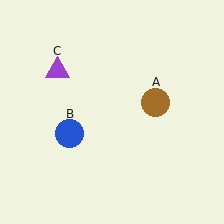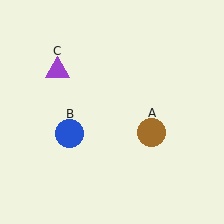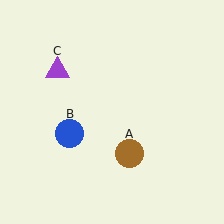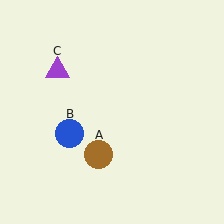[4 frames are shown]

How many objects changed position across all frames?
1 object changed position: brown circle (object A).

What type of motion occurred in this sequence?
The brown circle (object A) rotated clockwise around the center of the scene.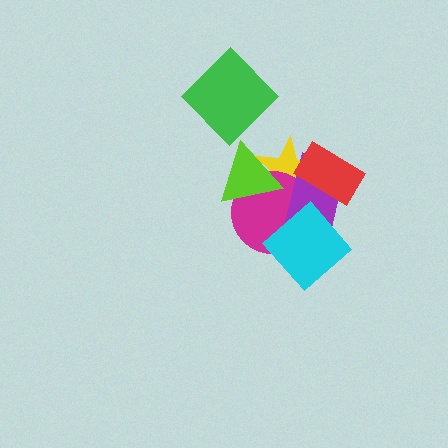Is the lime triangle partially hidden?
No, no other shape covers it.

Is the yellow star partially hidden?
Yes, it is partially covered by another shape.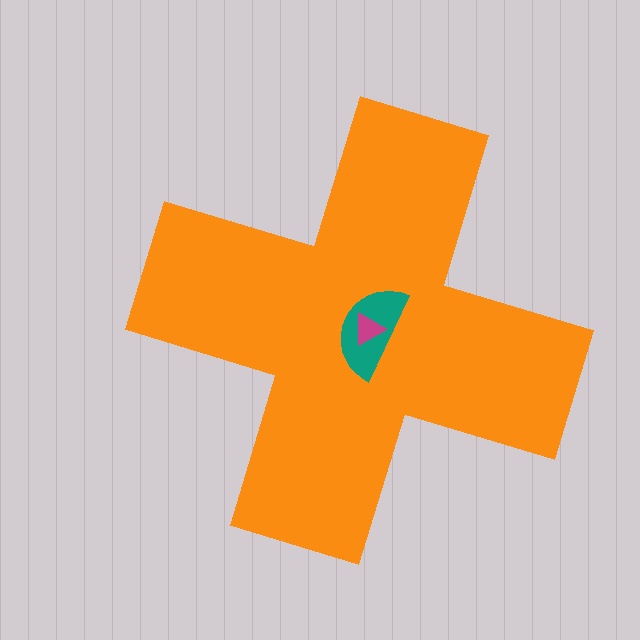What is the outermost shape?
The orange cross.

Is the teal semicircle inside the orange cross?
Yes.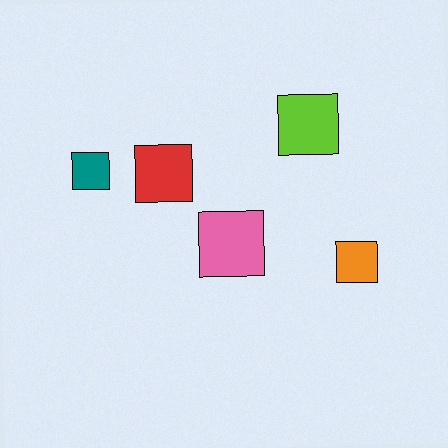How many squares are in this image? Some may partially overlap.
There are 5 squares.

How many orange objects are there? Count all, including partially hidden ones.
There is 1 orange object.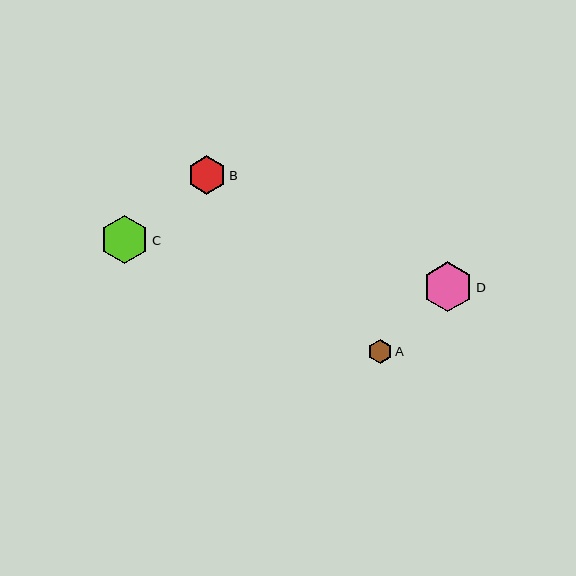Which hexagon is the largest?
Hexagon D is the largest with a size of approximately 50 pixels.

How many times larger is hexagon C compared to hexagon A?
Hexagon C is approximately 2.1 times the size of hexagon A.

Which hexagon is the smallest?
Hexagon A is the smallest with a size of approximately 24 pixels.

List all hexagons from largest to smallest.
From largest to smallest: D, C, B, A.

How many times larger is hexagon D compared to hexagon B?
Hexagon D is approximately 1.3 times the size of hexagon B.